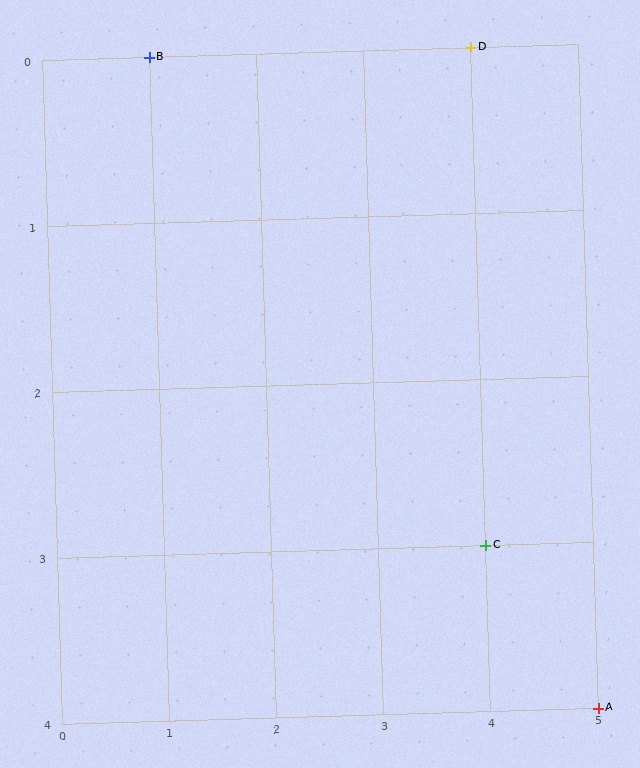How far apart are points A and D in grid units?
Points A and D are 1 column and 4 rows apart (about 4.1 grid units diagonally).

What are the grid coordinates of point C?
Point C is at grid coordinates (4, 3).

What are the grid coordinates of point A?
Point A is at grid coordinates (5, 4).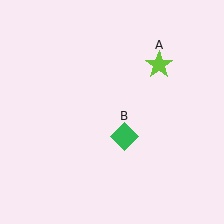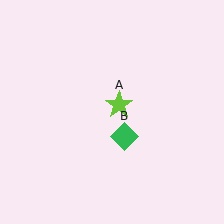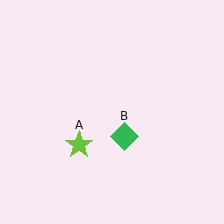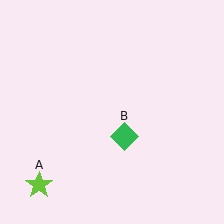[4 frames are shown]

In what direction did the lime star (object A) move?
The lime star (object A) moved down and to the left.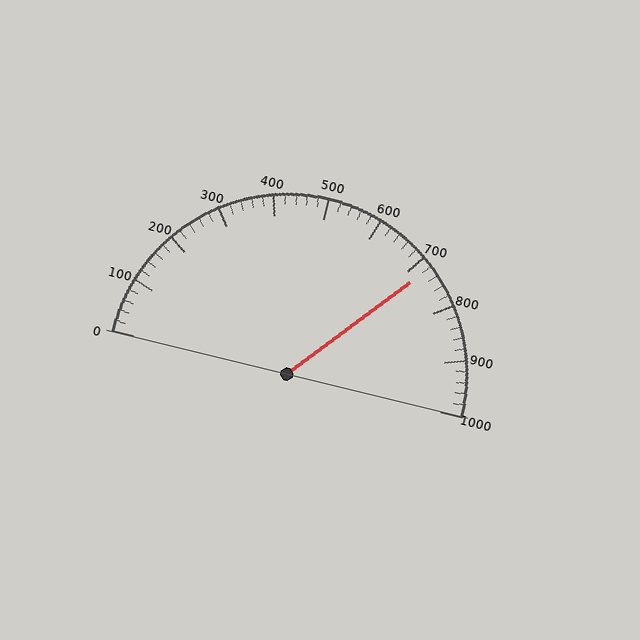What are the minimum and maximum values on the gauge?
The gauge ranges from 0 to 1000.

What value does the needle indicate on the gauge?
The needle indicates approximately 720.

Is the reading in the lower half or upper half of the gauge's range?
The reading is in the upper half of the range (0 to 1000).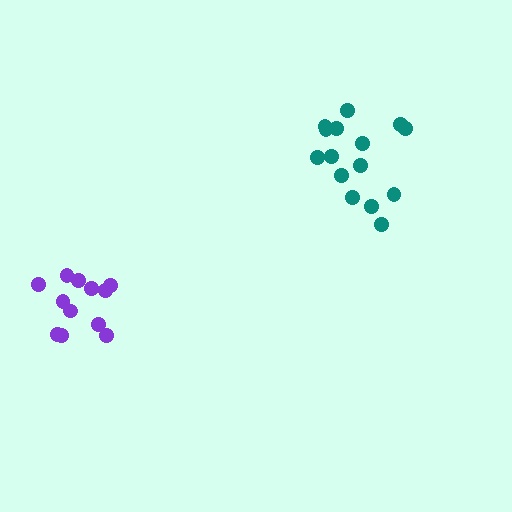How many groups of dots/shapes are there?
There are 2 groups.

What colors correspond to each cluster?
The clusters are colored: teal, purple.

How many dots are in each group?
Group 1: 15 dots, Group 2: 12 dots (27 total).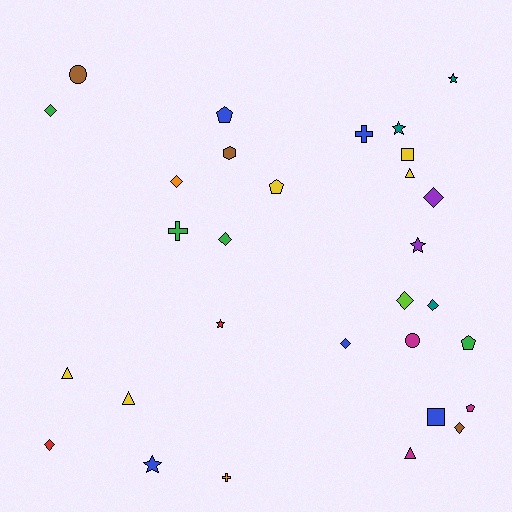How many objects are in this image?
There are 30 objects.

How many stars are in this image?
There are 5 stars.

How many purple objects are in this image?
There are 2 purple objects.